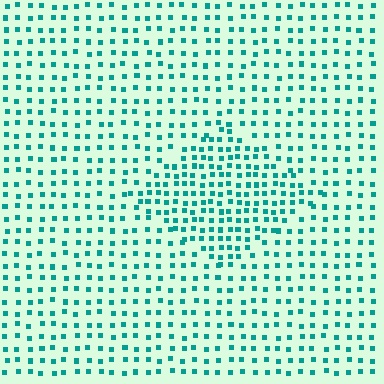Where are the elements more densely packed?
The elements are more densely packed inside the diamond boundary.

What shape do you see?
I see a diamond.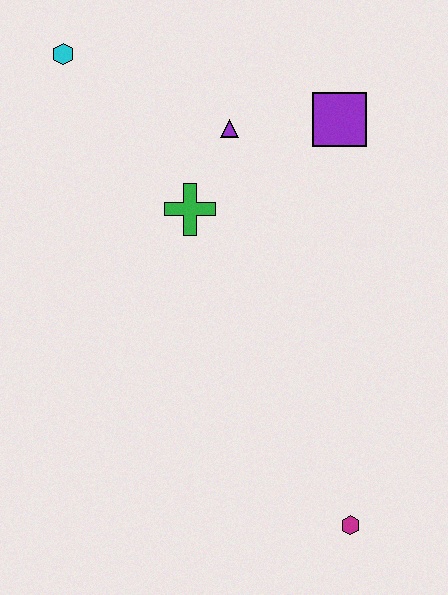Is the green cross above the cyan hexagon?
No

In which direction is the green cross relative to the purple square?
The green cross is to the left of the purple square.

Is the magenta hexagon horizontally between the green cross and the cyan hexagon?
No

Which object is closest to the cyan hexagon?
The purple triangle is closest to the cyan hexagon.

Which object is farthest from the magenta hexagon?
The cyan hexagon is farthest from the magenta hexagon.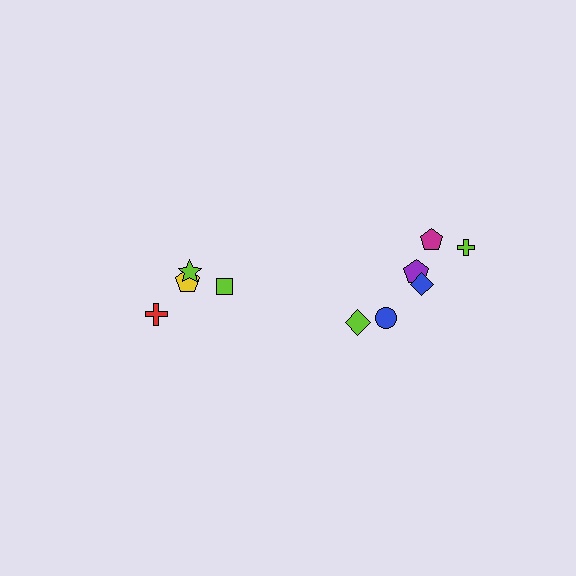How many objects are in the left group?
There are 4 objects.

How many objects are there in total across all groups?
There are 10 objects.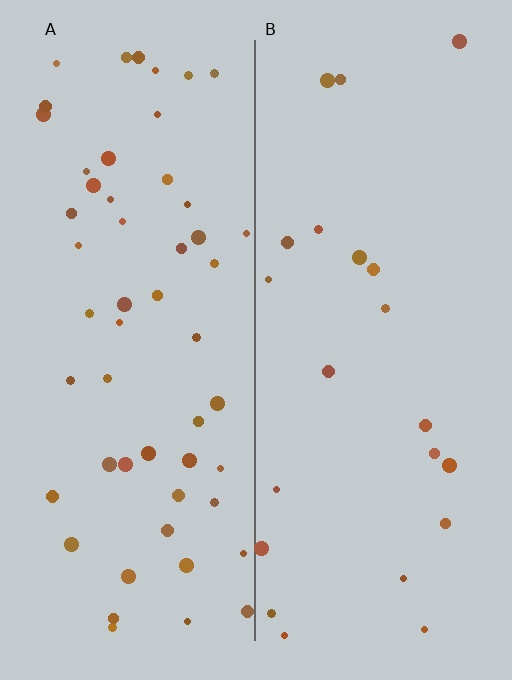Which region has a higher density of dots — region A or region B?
A (the left).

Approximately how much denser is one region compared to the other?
Approximately 2.4× — region A over region B.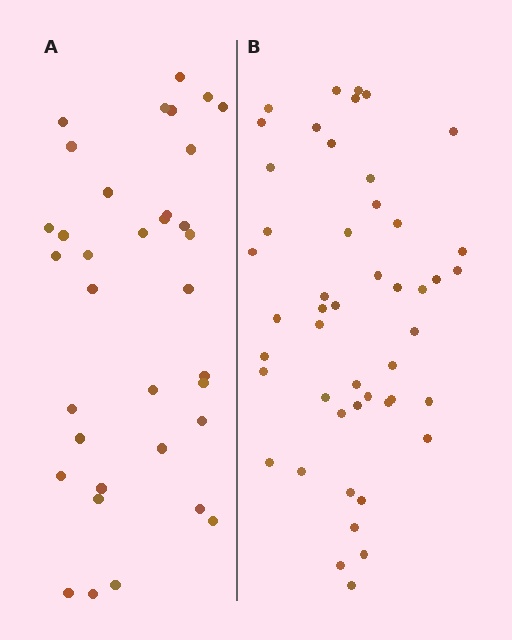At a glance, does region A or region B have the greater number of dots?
Region B (the right region) has more dots.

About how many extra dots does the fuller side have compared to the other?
Region B has approximately 15 more dots than region A.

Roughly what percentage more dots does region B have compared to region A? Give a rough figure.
About 35% more.